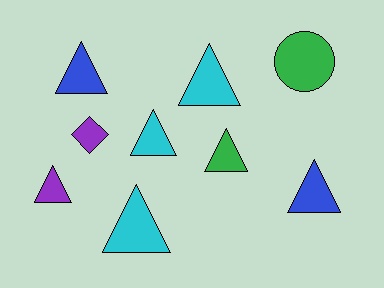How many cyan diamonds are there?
There are no cyan diamonds.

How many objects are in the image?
There are 9 objects.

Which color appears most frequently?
Cyan, with 3 objects.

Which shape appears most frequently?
Triangle, with 7 objects.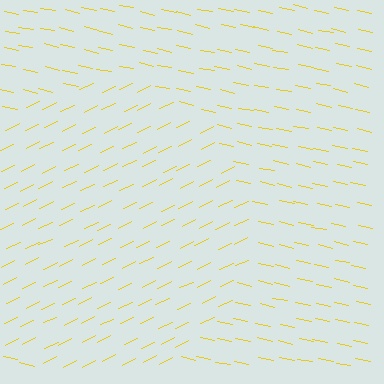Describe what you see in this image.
The image is filled with small yellow line segments. A circle region in the image has lines oriented differently from the surrounding lines, creating a visible texture boundary.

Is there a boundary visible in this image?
Yes, there is a texture boundary formed by a change in line orientation.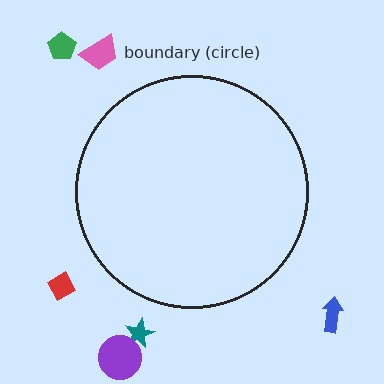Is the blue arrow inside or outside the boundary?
Outside.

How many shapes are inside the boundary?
0 inside, 6 outside.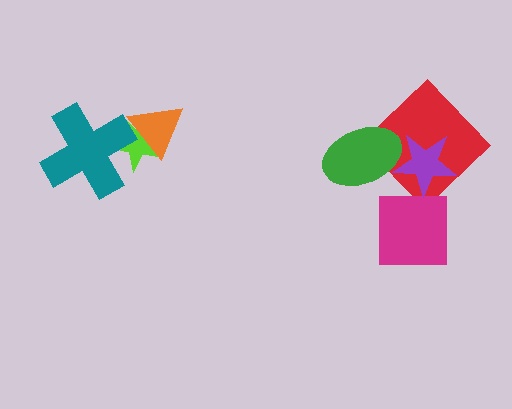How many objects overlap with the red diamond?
2 objects overlap with the red diamond.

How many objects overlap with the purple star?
2 objects overlap with the purple star.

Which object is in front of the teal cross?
The orange triangle is in front of the teal cross.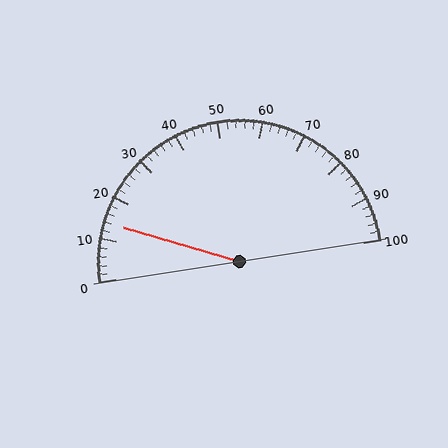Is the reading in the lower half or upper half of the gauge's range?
The reading is in the lower half of the range (0 to 100).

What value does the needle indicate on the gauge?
The needle indicates approximately 14.